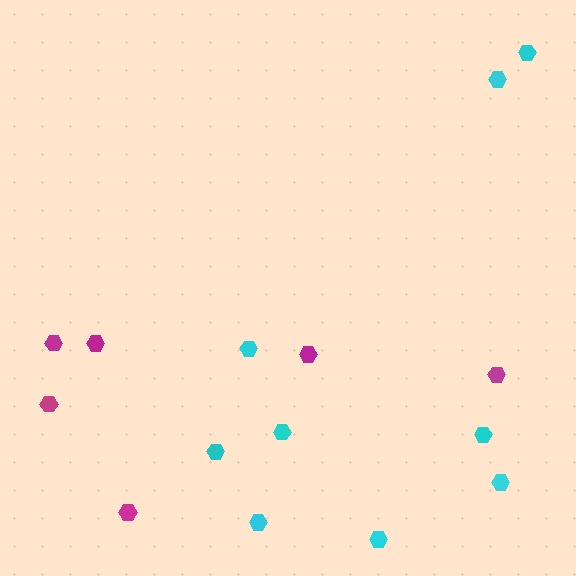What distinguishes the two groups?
There are 2 groups: one group of cyan hexagons (9) and one group of magenta hexagons (6).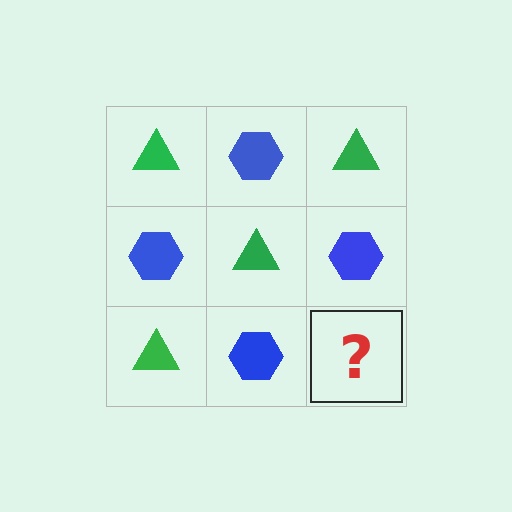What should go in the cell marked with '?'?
The missing cell should contain a green triangle.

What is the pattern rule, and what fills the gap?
The rule is that it alternates green triangle and blue hexagon in a checkerboard pattern. The gap should be filled with a green triangle.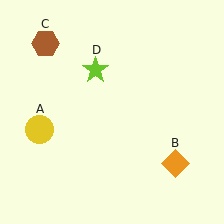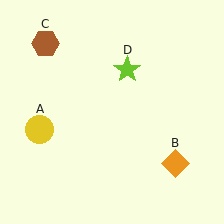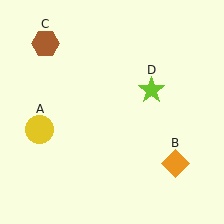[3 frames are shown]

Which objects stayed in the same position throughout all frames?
Yellow circle (object A) and orange diamond (object B) and brown hexagon (object C) remained stationary.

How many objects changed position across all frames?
1 object changed position: lime star (object D).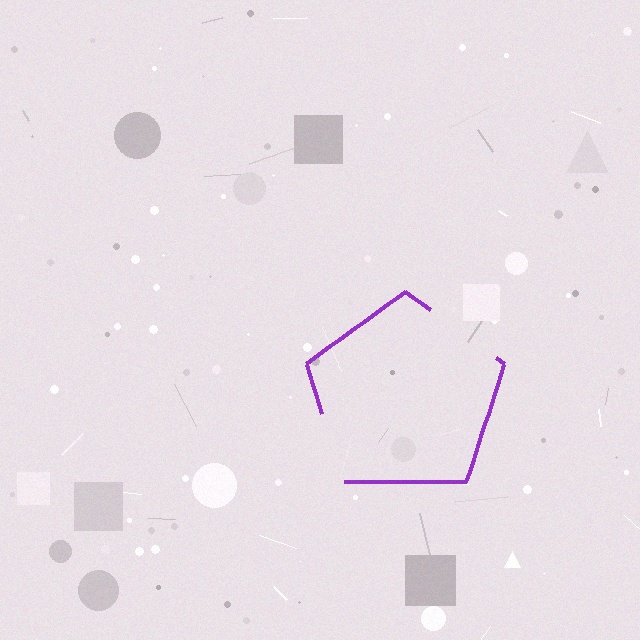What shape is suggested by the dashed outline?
The dashed outline suggests a pentagon.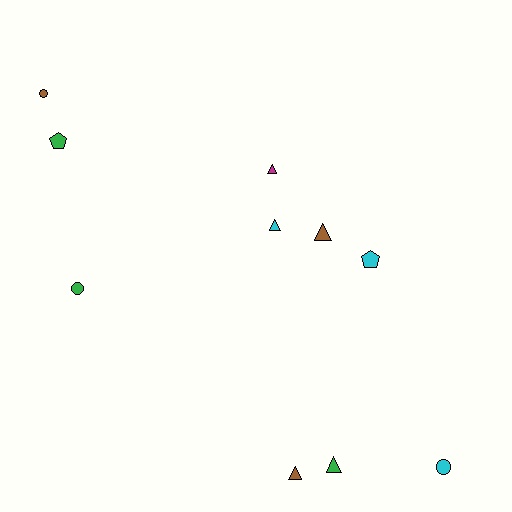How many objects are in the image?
There are 10 objects.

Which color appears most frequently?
Green, with 3 objects.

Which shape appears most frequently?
Triangle, with 5 objects.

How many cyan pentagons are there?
There is 1 cyan pentagon.